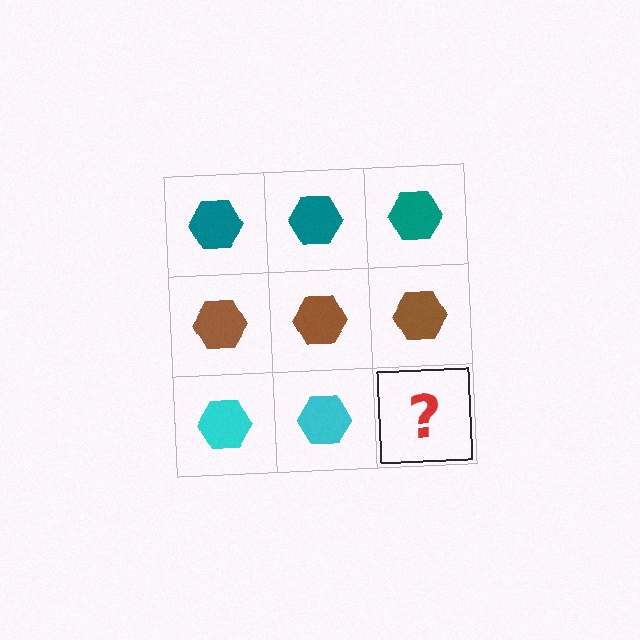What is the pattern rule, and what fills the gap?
The rule is that each row has a consistent color. The gap should be filled with a cyan hexagon.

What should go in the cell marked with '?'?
The missing cell should contain a cyan hexagon.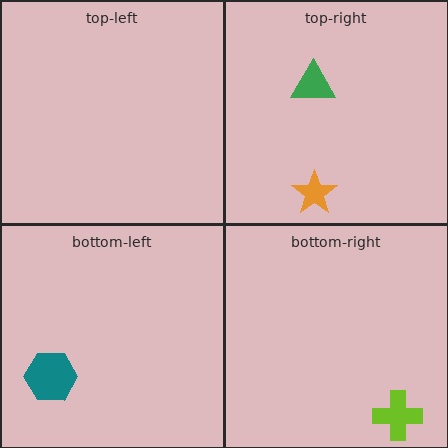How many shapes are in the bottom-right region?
1.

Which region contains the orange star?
The top-right region.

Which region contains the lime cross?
The bottom-right region.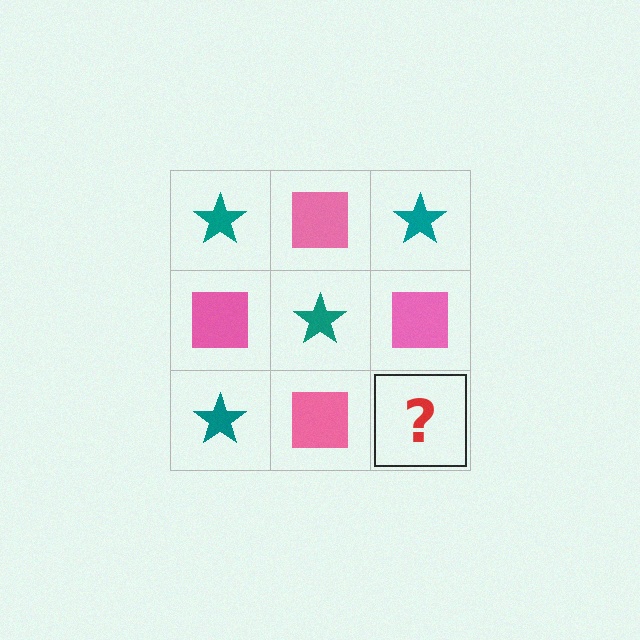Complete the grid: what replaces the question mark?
The question mark should be replaced with a teal star.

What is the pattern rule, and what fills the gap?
The rule is that it alternates teal star and pink square in a checkerboard pattern. The gap should be filled with a teal star.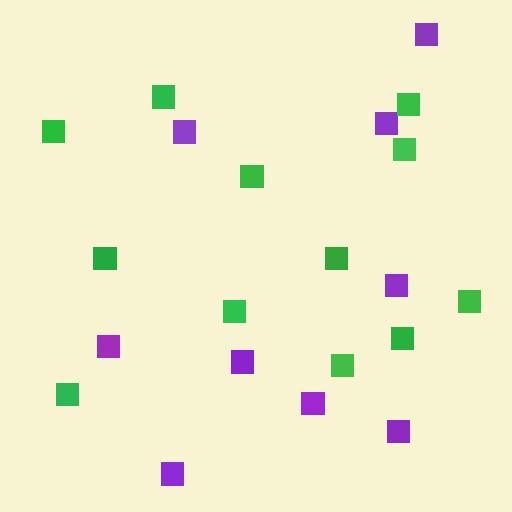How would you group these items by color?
There are 2 groups: one group of purple squares (9) and one group of green squares (12).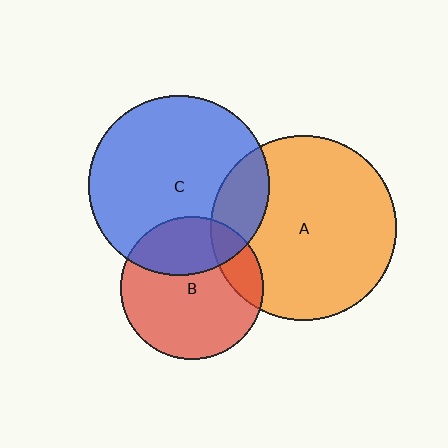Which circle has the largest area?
Circle A (orange).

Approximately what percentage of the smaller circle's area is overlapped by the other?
Approximately 20%.